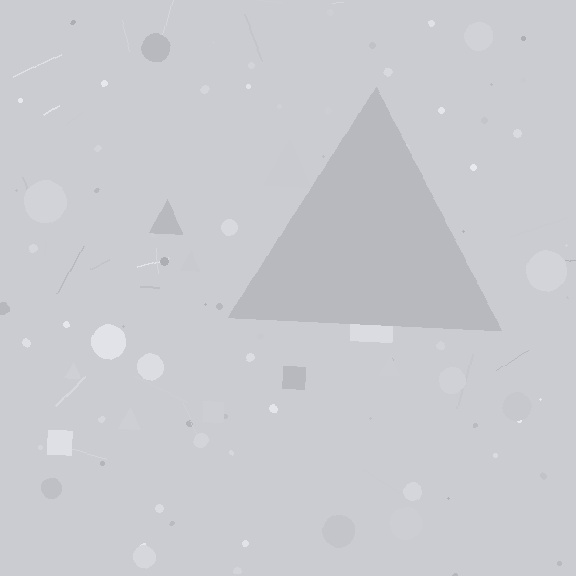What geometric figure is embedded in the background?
A triangle is embedded in the background.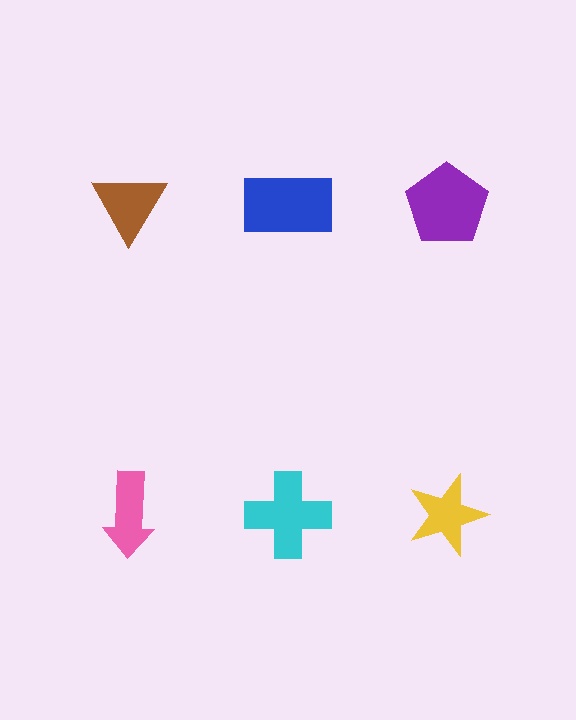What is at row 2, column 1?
A pink arrow.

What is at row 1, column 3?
A purple pentagon.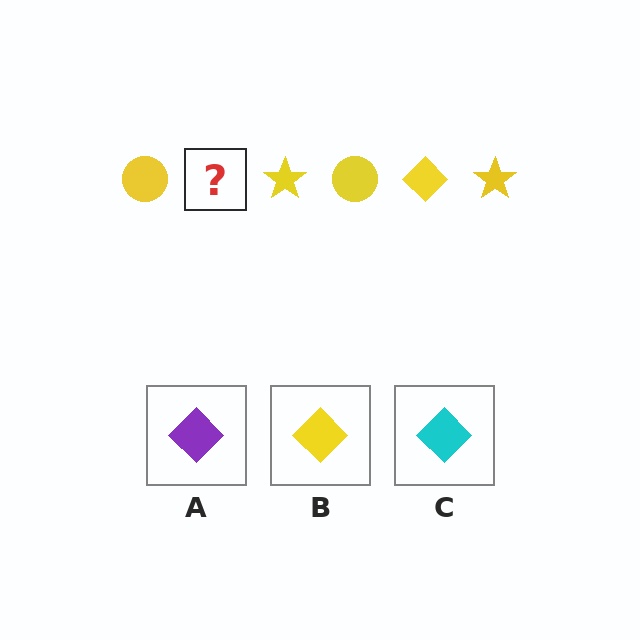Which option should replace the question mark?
Option B.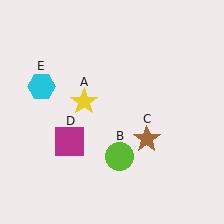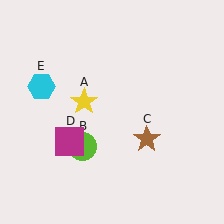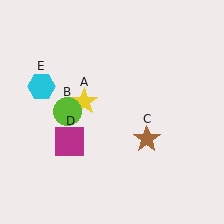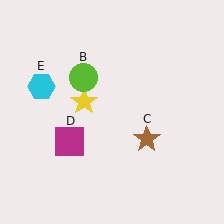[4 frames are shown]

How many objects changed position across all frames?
1 object changed position: lime circle (object B).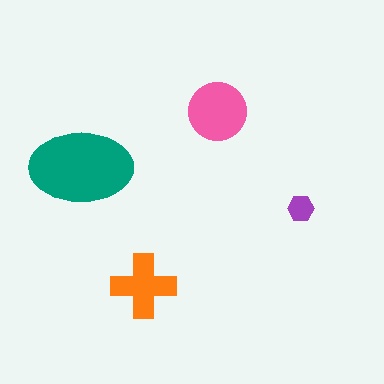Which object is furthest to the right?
The purple hexagon is rightmost.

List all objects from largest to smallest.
The teal ellipse, the pink circle, the orange cross, the purple hexagon.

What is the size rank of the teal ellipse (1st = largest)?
1st.